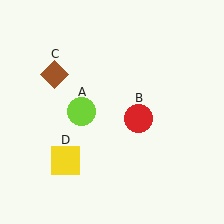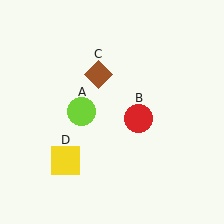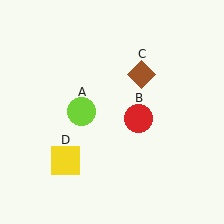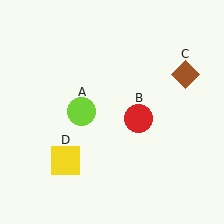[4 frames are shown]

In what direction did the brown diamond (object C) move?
The brown diamond (object C) moved right.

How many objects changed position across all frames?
1 object changed position: brown diamond (object C).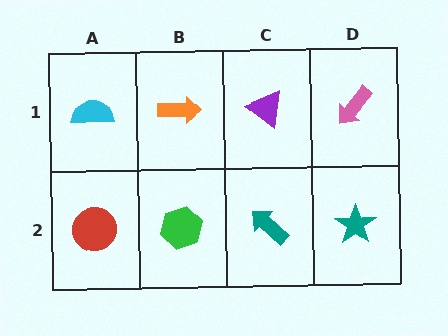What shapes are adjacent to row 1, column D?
A teal star (row 2, column D), a purple triangle (row 1, column C).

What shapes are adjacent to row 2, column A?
A cyan semicircle (row 1, column A), a green hexagon (row 2, column B).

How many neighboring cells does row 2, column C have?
3.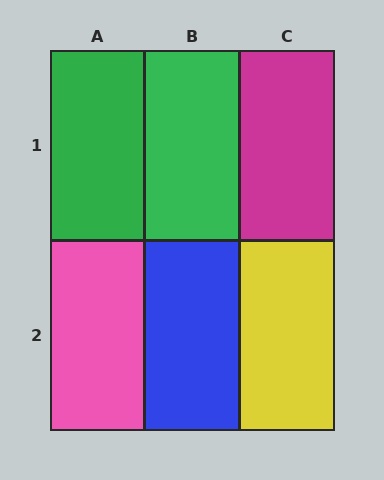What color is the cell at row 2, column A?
Pink.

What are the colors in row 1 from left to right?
Green, green, magenta.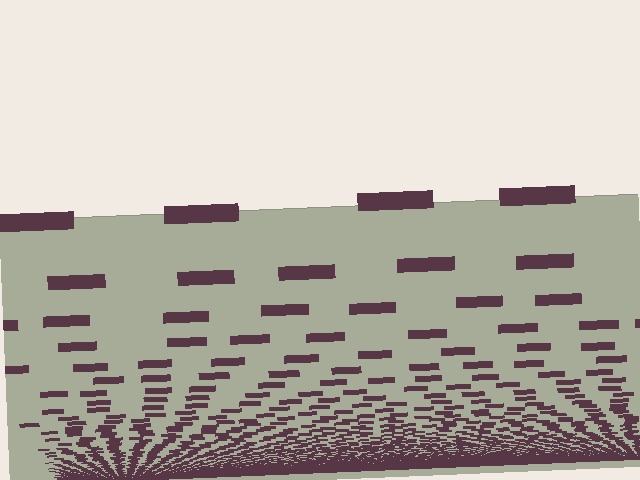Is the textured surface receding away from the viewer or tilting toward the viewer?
The surface appears to tilt toward the viewer. Texture elements get larger and sparser toward the top.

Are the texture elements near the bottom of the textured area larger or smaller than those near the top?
Smaller. The gradient is inverted — elements near the bottom are smaller and denser.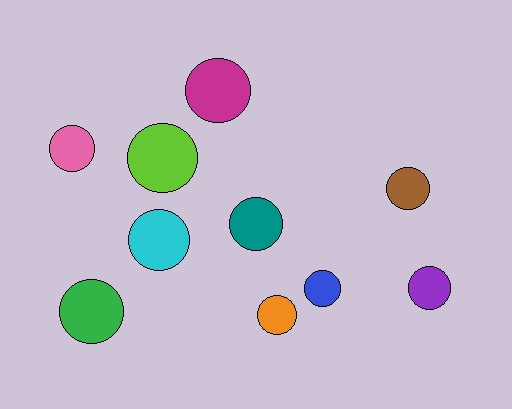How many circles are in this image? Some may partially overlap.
There are 10 circles.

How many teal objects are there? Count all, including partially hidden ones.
There is 1 teal object.